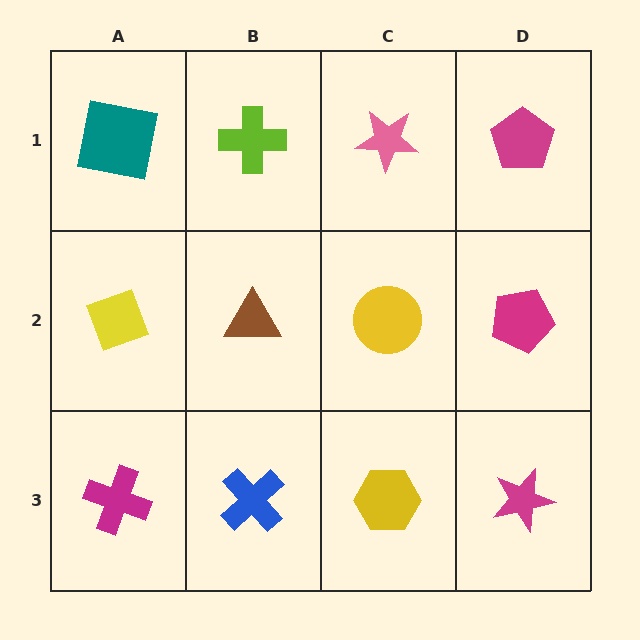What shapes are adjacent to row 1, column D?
A magenta pentagon (row 2, column D), a pink star (row 1, column C).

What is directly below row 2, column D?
A magenta star.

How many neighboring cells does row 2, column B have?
4.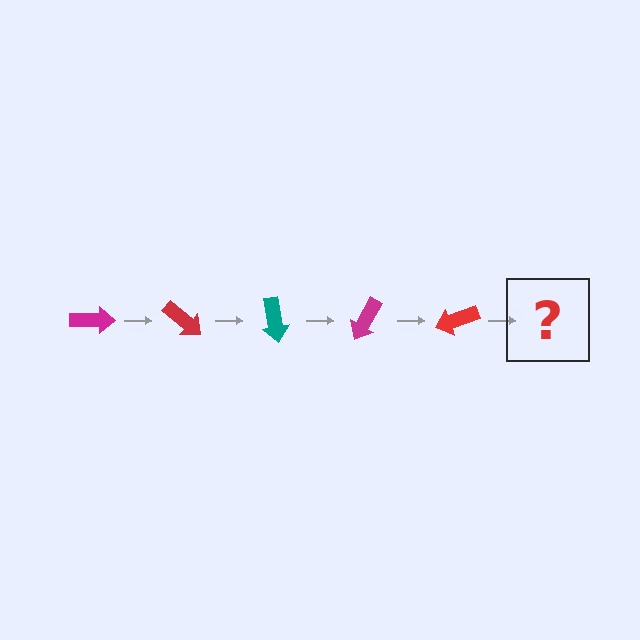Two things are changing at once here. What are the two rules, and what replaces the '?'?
The two rules are that it rotates 40 degrees each step and the color cycles through magenta, red, and teal. The '?' should be a teal arrow, rotated 200 degrees from the start.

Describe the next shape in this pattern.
It should be a teal arrow, rotated 200 degrees from the start.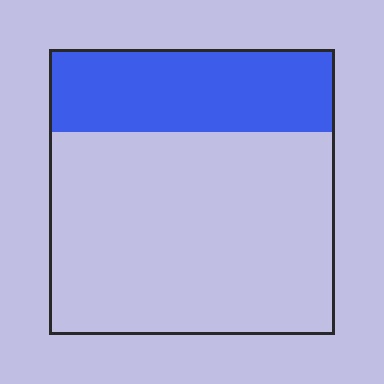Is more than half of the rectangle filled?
No.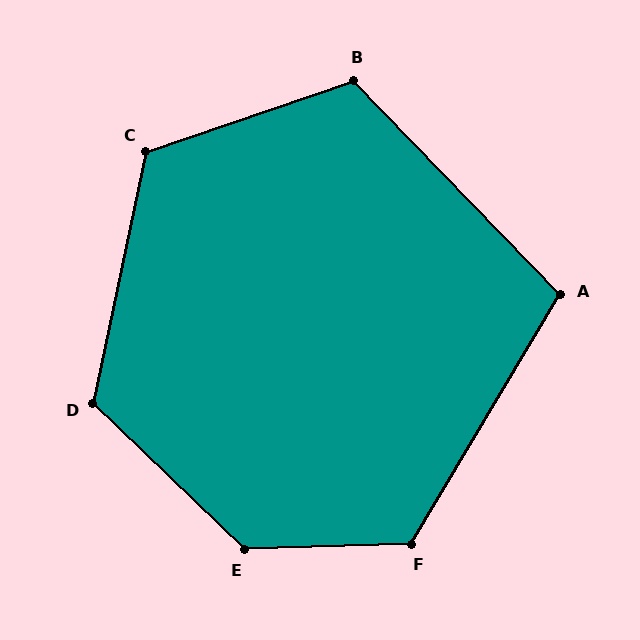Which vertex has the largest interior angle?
E, at approximately 134 degrees.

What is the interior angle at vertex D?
Approximately 122 degrees (obtuse).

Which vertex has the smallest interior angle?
A, at approximately 105 degrees.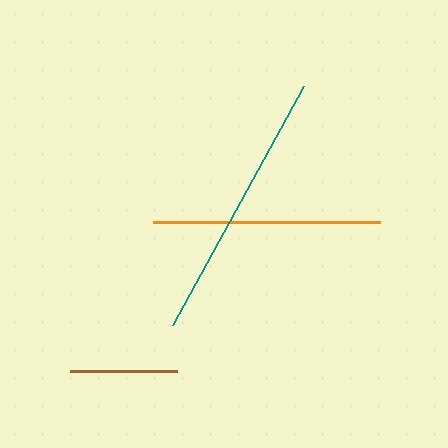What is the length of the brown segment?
The brown segment is approximately 107 pixels long.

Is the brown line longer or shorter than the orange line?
The orange line is longer than the brown line.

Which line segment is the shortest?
The brown line is the shortest at approximately 107 pixels.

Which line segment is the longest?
The teal line is the longest at approximately 272 pixels.